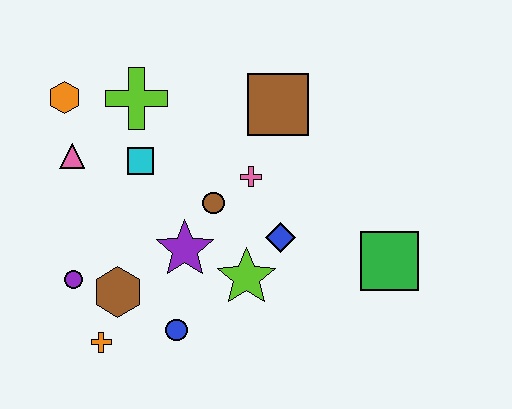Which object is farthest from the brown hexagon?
The green square is farthest from the brown hexagon.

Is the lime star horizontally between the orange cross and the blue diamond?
Yes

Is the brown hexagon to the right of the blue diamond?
No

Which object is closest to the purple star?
The brown circle is closest to the purple star.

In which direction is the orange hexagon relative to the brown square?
The orange hexagon is to the left of the brown square.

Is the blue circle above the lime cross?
No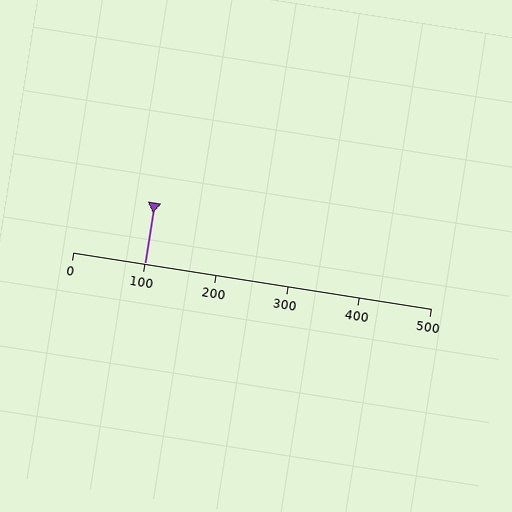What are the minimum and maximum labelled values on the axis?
The axis runs from 0 to 500.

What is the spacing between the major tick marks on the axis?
The major ticks are spaced 100 apart.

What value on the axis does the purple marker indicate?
The marker indicates approximately 100.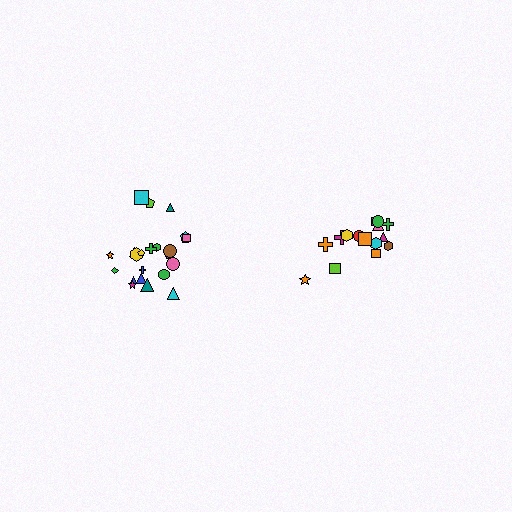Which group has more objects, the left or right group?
The left group.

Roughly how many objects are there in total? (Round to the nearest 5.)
Roughly 35 objects in total.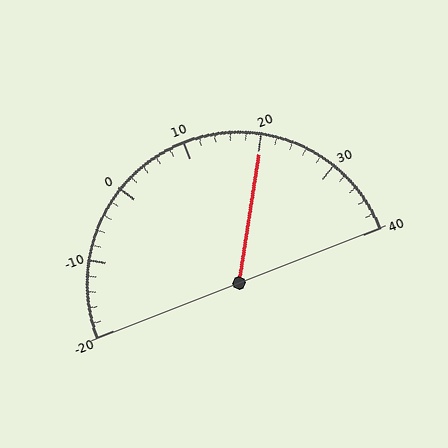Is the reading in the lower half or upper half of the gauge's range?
The reading is in the upper half of the range (-20 to 40).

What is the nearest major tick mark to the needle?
The nearest major tick mark is 20.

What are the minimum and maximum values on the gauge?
The gauge ranges from -20 to 40.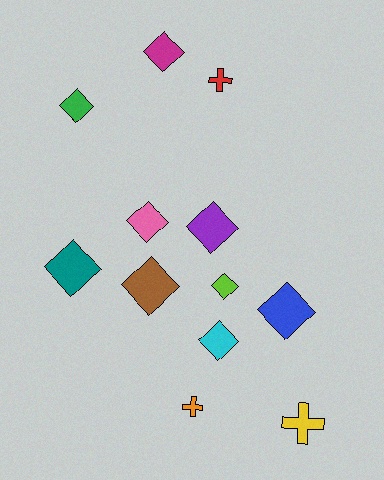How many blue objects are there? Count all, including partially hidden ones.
There is 1 blue object.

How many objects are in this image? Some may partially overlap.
There are 12 objects.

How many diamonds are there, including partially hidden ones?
There are 9 diamonds.